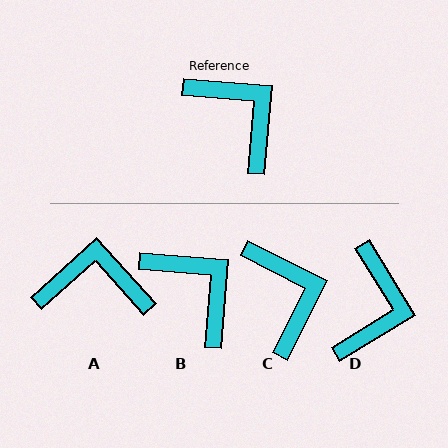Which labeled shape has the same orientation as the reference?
B.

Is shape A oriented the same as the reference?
No, it is off by about 47 degrees.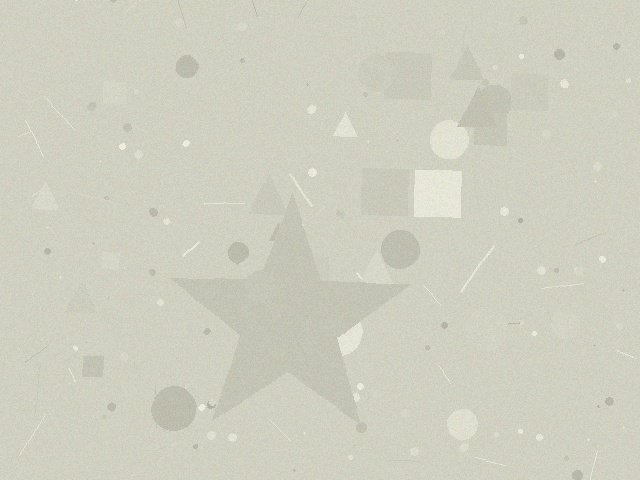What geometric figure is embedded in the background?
A star is embedded in the background.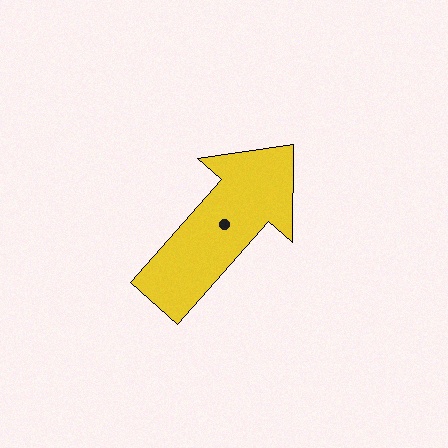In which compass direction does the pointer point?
Northeast.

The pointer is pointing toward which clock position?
Roughly 1 o'clock.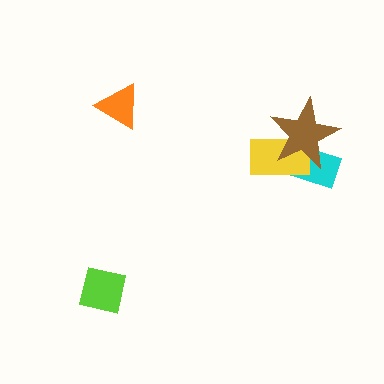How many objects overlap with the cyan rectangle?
2 objects overlap with the cyan rectangle.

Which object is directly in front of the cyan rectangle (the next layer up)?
The yellow rectangle is directly in front of the cyan rectangle.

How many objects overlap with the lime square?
0 objects overlap with the lime square.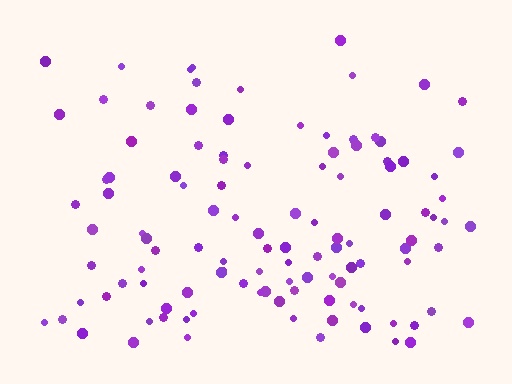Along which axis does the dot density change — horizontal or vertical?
Vertical.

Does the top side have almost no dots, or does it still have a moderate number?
Still a moderate number, just noticeably fewer than the bottom.